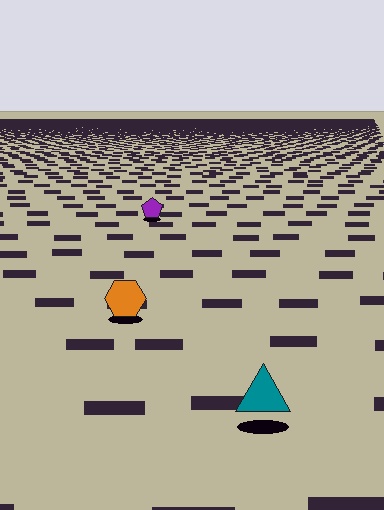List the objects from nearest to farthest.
From nearest to farthest: the teal triangle, the orange hexagon, the purple pentagon.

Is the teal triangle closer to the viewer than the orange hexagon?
Yes. The teal triangle is closer — you can tell from the texture gradient: the ground texture is coarser near it.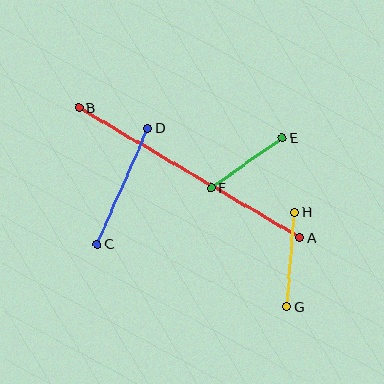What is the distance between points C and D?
The distance is approximately 127 pixels.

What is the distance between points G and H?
The distance is approximately 95 pixels.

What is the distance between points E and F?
The distance is approximately 87 pixels.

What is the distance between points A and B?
The distance is approximately 257 pixels.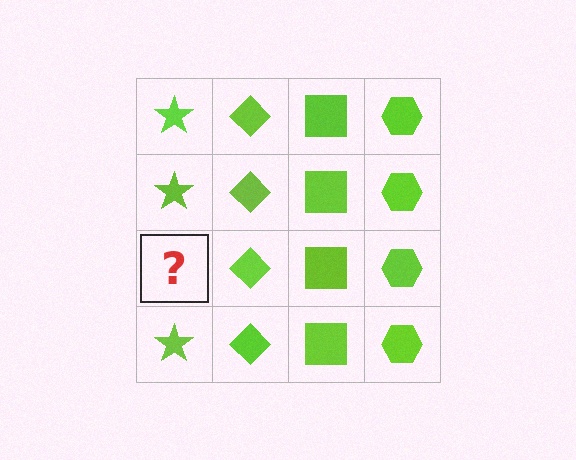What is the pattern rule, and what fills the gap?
The rule is that each column has a consistent shape. The gap should be filled with a lime star.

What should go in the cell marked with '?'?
The missing cell should contain a lime star.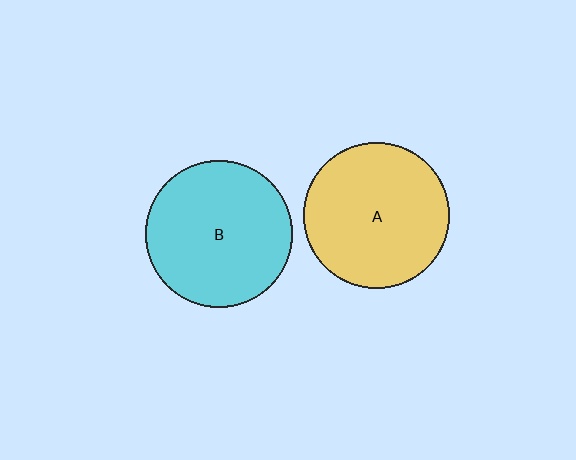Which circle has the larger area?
Circle B (cyan).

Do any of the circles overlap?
No, none of the circles overlap.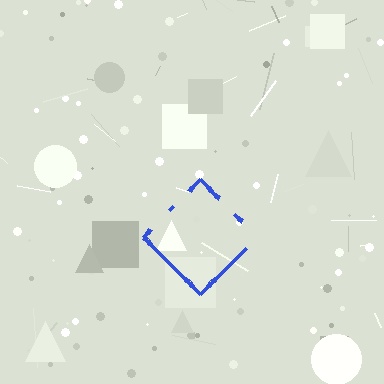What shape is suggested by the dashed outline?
The dashed outline suggests a diamond.